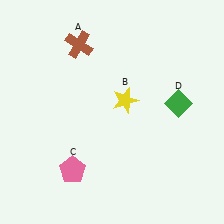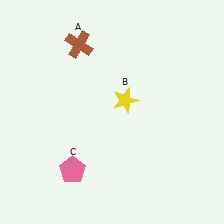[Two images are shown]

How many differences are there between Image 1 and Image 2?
There is 1 difference between the two images.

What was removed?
The green diamond (D) was removed in Image 2.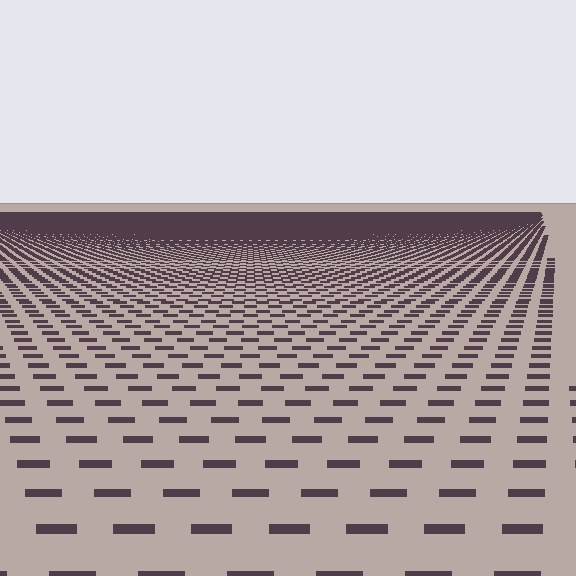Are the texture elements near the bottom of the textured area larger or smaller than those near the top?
Larger. Near the bottom, elements are closer to the viewer and appear at a bigger on-screen size.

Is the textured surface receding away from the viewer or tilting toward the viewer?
The surface is receding away from the viewer. Texture elements get smaller and denser toward the top.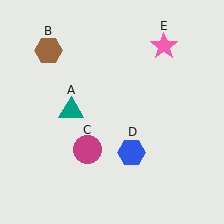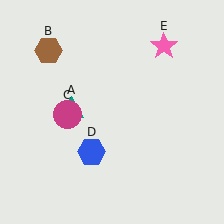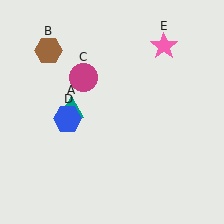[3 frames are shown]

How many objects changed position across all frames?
2 objects changed position: magenta circle (object C), blue hexagon (object D).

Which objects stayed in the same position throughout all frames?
Teal triangle (object A) and brown hexagon (object B) and pink star (object E) remained stationary.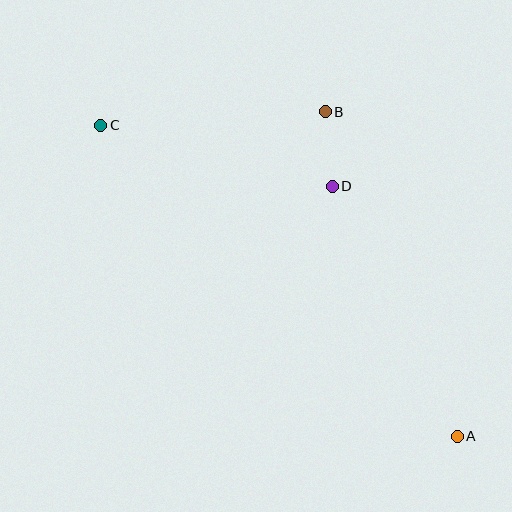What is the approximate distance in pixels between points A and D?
The distance between A and D is approximately 280 pixels.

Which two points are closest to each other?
Points B and D are closest to each other.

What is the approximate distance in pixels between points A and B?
The distance between A and B is approximately 350 pixels.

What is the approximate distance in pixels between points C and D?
The distance between C and D is approximately 239 pixels.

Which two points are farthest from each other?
Points A and C are farthest from each other.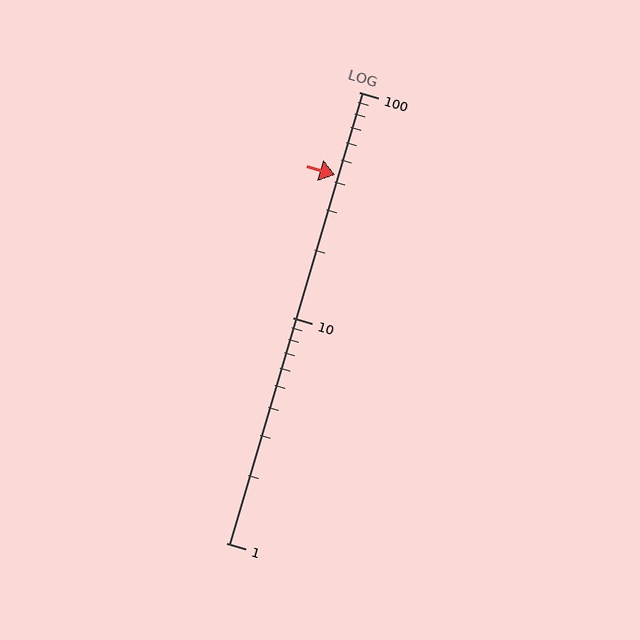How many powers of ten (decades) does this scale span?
The scale spans 2 decades, from 1 to 100.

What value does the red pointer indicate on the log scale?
The pointer indicates approximately 43.